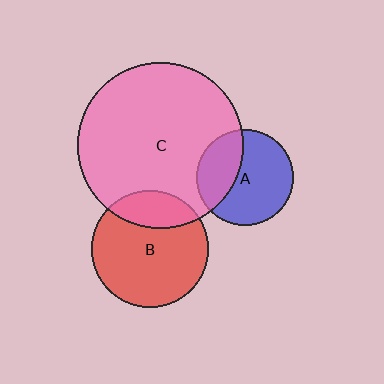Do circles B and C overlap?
Yes.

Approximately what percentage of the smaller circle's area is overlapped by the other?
Approximately 20%.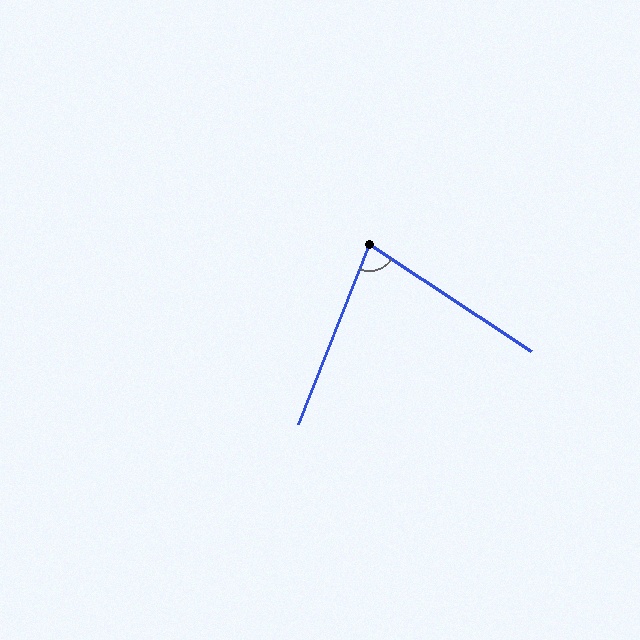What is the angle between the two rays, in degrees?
Approximately 78 degrees.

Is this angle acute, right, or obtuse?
It is acute.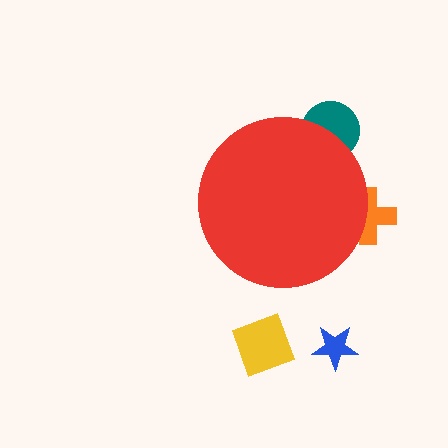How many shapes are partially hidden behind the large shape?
2 shapes are partially hidden.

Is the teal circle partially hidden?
Yes, the teal circle is partially hidden behind the red circle.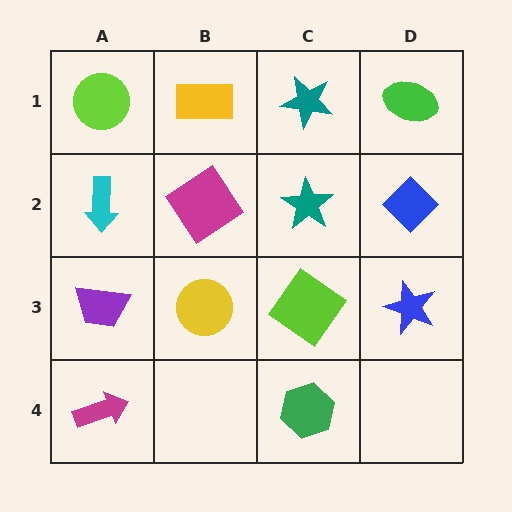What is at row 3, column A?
A purple trapezoid.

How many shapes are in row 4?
2 shapes.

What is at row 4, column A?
A magenta arrow.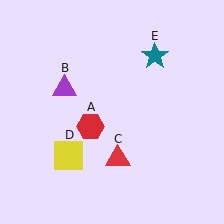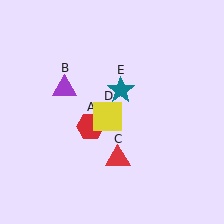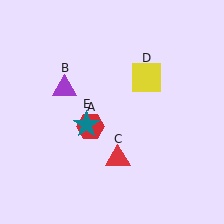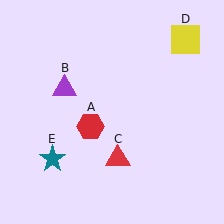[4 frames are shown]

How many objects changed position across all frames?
2 objects changed position: yellow square (object D), teal star (object E).